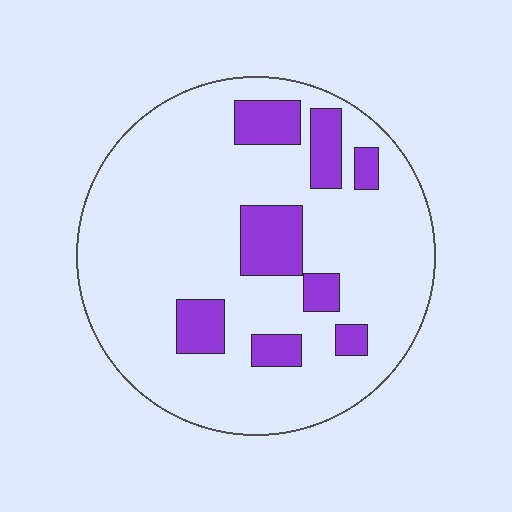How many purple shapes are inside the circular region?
8.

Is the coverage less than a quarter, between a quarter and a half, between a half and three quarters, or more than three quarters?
Less than a quarter.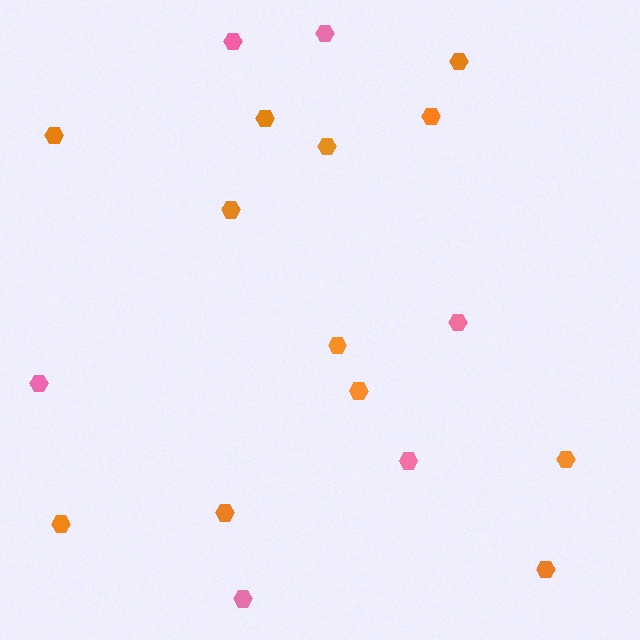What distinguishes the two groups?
There are 2 groups: one group of pink hexagons (6) and one group of orange hexagons (12).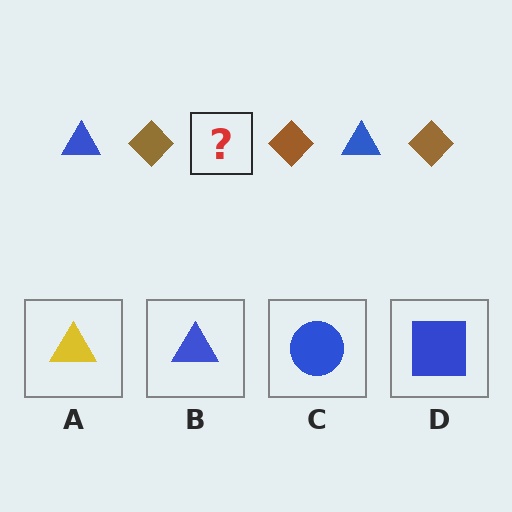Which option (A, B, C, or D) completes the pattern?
B.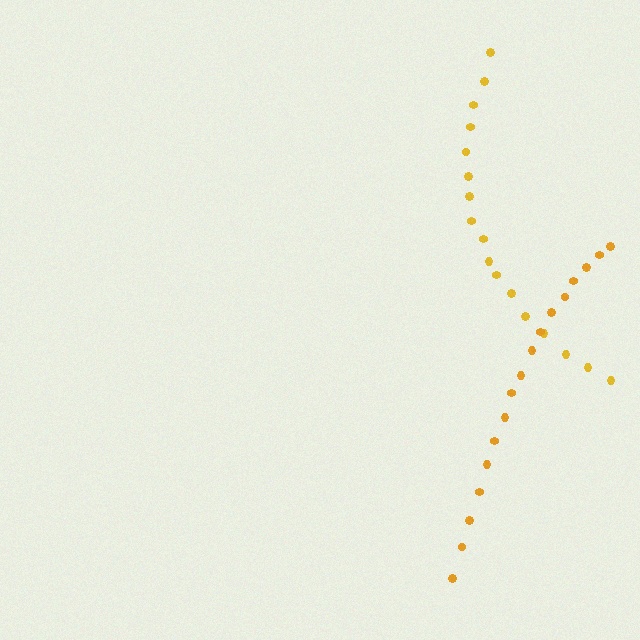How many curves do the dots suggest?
There are 2 distinct paths.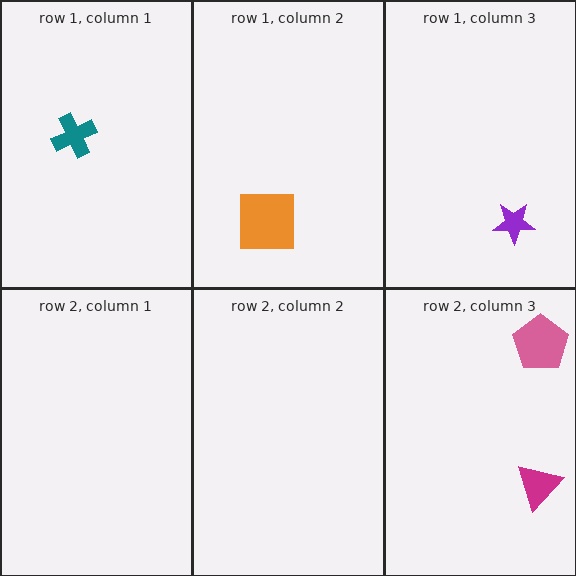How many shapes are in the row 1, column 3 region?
1.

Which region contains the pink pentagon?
The row 2, column 3 region.